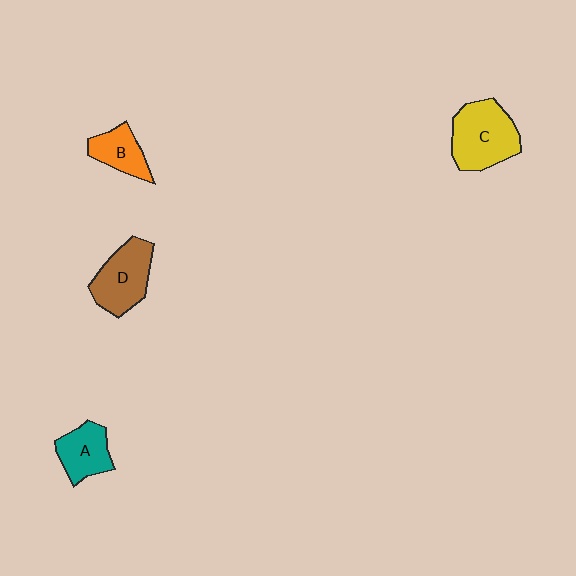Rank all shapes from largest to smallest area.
From largest to smallest: C (yellow), D (brown), A (teal), B (orange).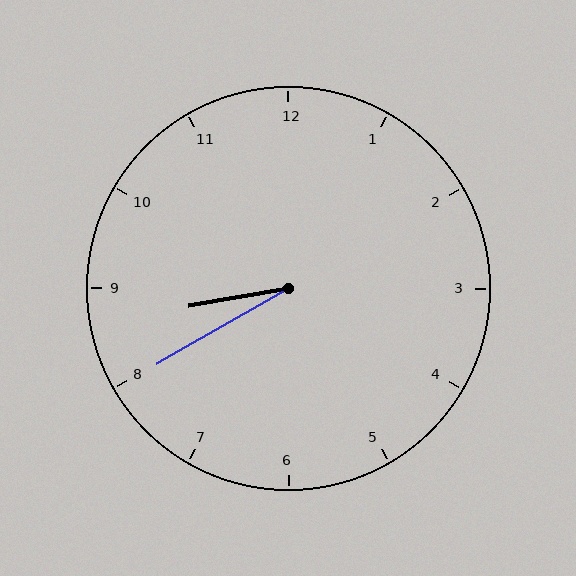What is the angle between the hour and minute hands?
Approximately 20 degrees.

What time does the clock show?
8:40.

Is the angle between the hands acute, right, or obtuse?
It is acute.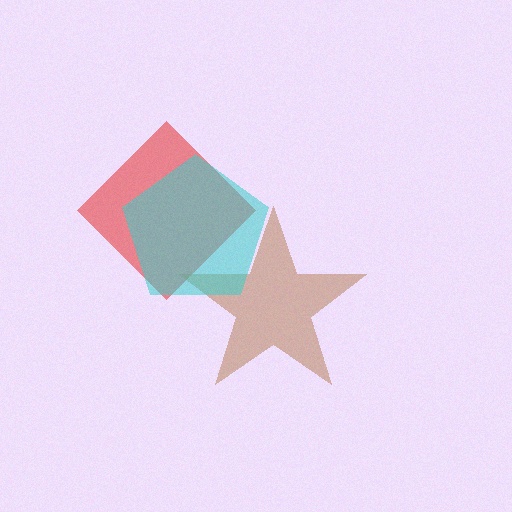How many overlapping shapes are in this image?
There are 3 overlapping shapes in the image.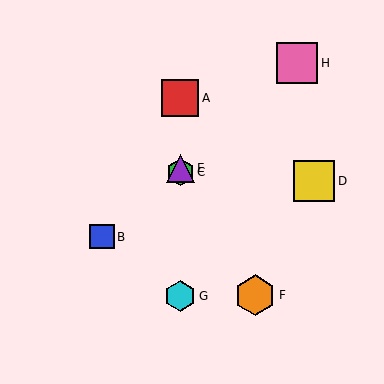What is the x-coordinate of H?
Object H is at x≈297.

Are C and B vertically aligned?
No, C is at x≈180 and B is at x≈102.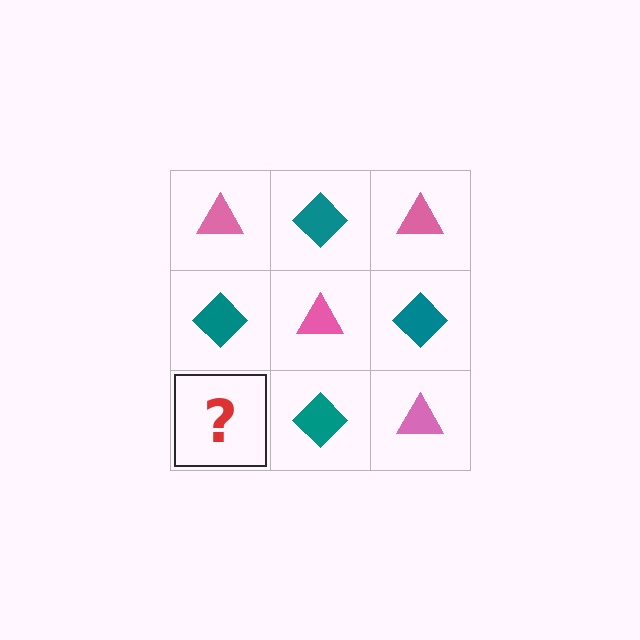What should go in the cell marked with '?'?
The missing cell should contain a pink triangle.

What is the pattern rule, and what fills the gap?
The rule is that it alternates pink triangle and teal diamond in a checkerboard pattern. The gap should be filled with a pink triangle.